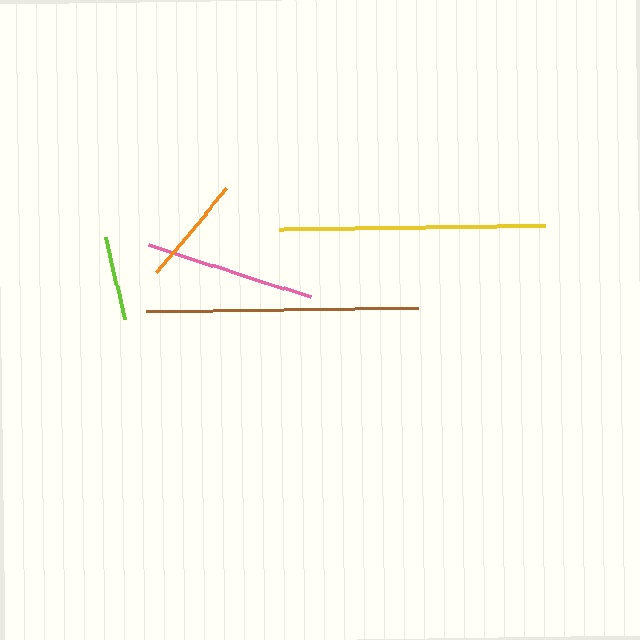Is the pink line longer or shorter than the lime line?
The pink line is longer than the lime line.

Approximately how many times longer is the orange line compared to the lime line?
The orange line is approximately 1.3 times the length of the lime line.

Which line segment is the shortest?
The lime line is the shortest at approximately 84 pixels.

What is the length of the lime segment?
The lime segment is approximately 84 pixels long.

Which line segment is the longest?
The brown line is the longest at approximately 272 pixels.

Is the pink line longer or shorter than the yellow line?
The yellow line is longer than the pink line.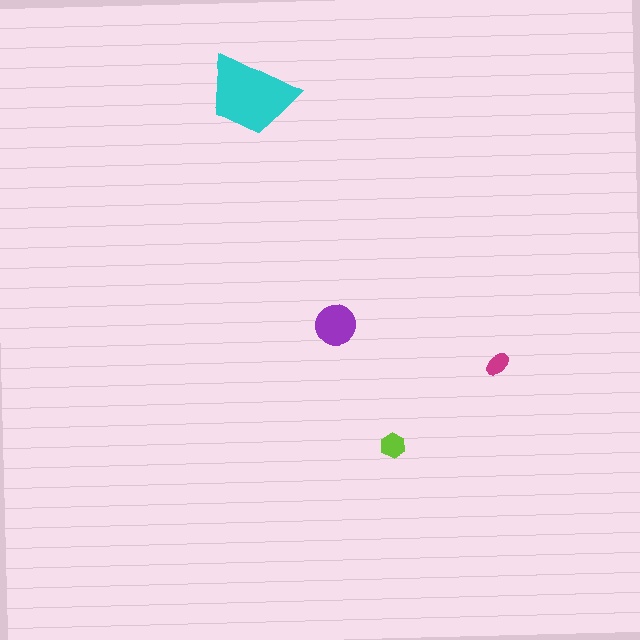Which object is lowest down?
The lime hexagon is bottommost.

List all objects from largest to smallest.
The cyan trapezoid, the purple circle, the lime hexagon, the magenta ellipse.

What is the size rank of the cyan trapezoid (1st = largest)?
1st.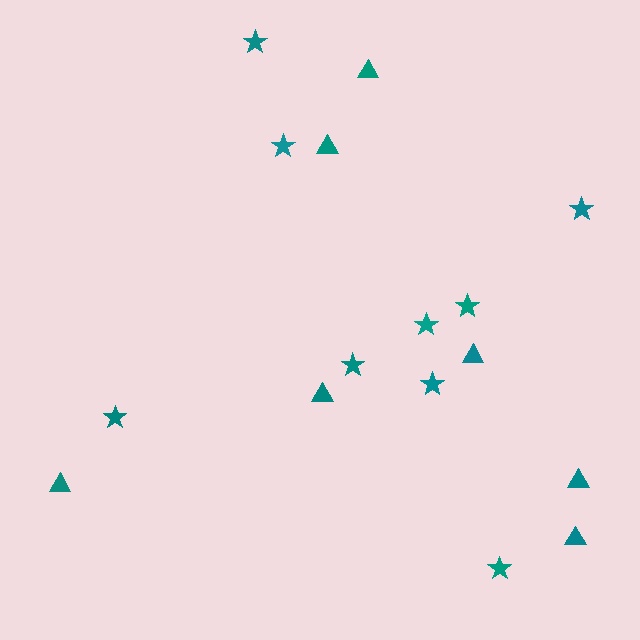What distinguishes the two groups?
There are 2 groups: one group of triangles (7) and one group of stars (9).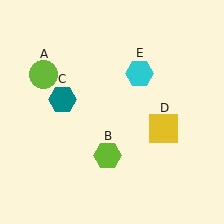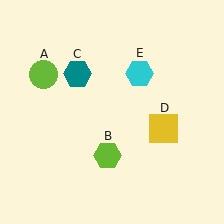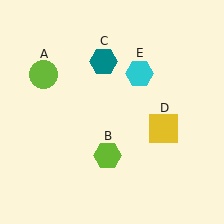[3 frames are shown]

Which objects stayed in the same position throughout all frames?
Lime circle (object A) and lime hexagon (object B) and yellow square (object D) and cyan hexagon (object E) remained stationary.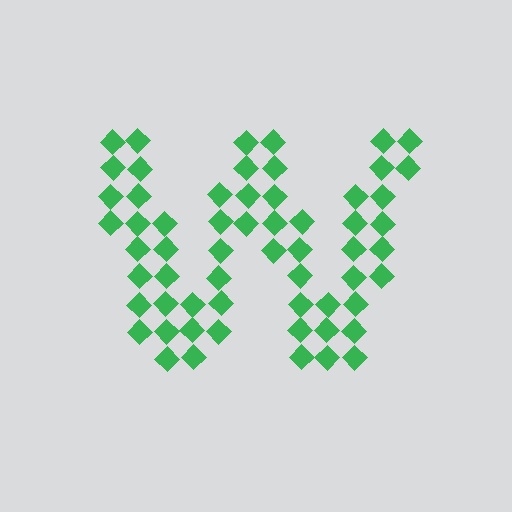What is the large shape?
The large shape is the letter W.